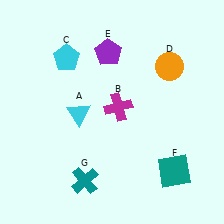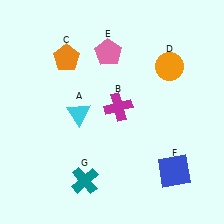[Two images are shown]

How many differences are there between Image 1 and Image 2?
There are 3 differences between the two images.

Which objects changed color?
C changed from cyan to orange. E changed from purple to pink. F changed from teal to blue.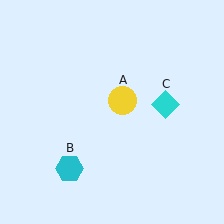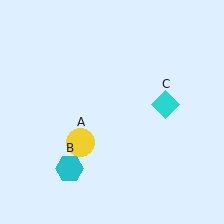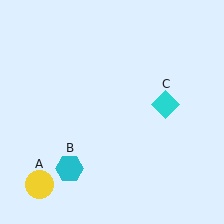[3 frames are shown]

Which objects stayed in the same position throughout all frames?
Cyan hexagon (object B) and cyan diamond (object C) remained stationary.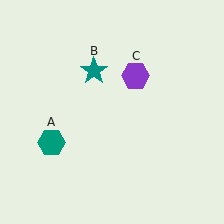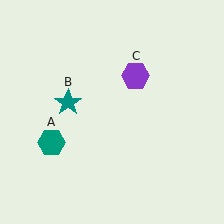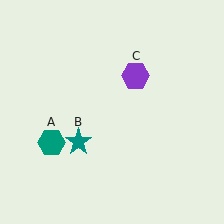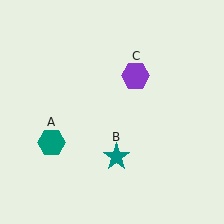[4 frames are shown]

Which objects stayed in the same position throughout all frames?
Teal hexagon (object A) and purple hexagon (object C) remained stationary.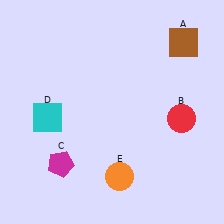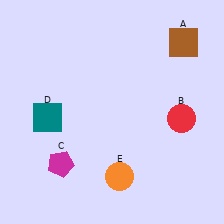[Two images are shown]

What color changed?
The square (D) changed from cyan in Image 1 to teal in Image 2.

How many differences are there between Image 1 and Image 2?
There is 1 difference between the two images.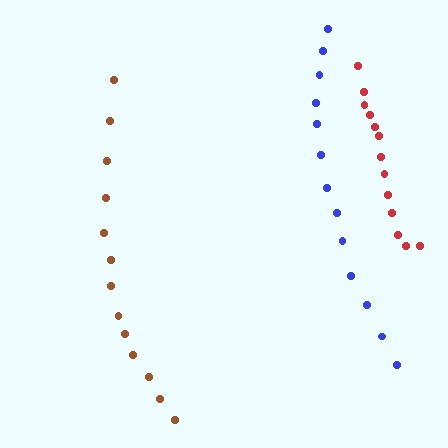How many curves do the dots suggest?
There are 3 distinct paths.